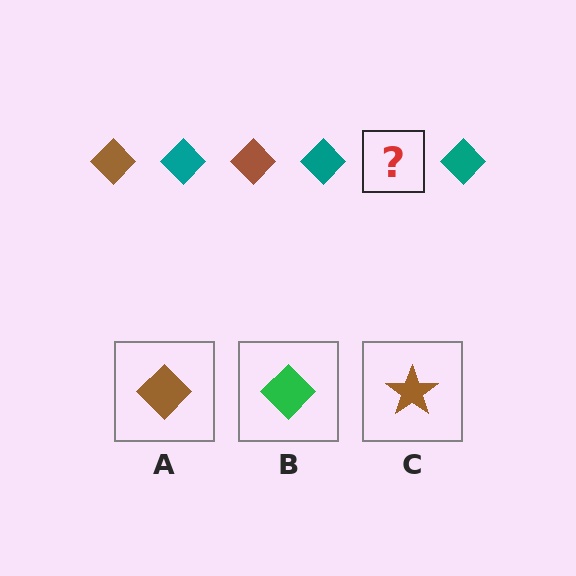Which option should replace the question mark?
Option A.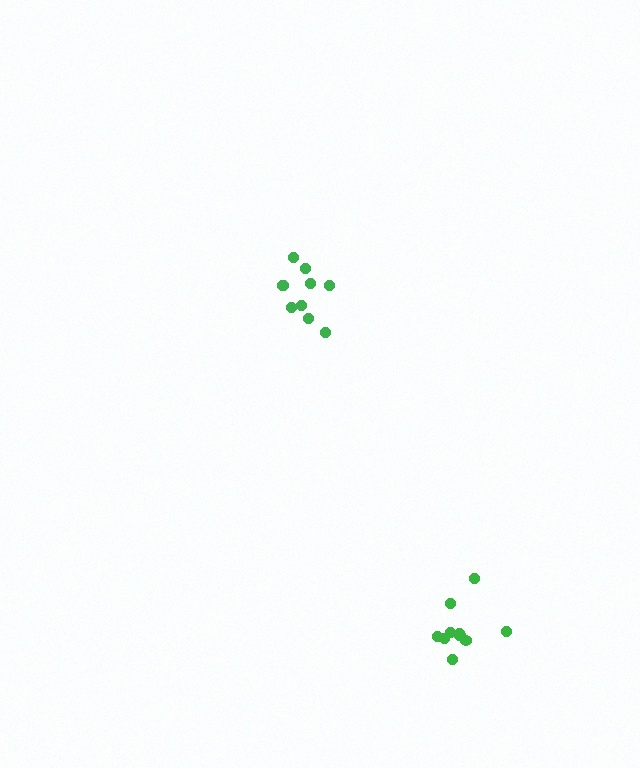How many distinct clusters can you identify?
There are 2 distinct clusters.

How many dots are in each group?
Group 1: 10 dots, Group 2: 11 dots (21 total).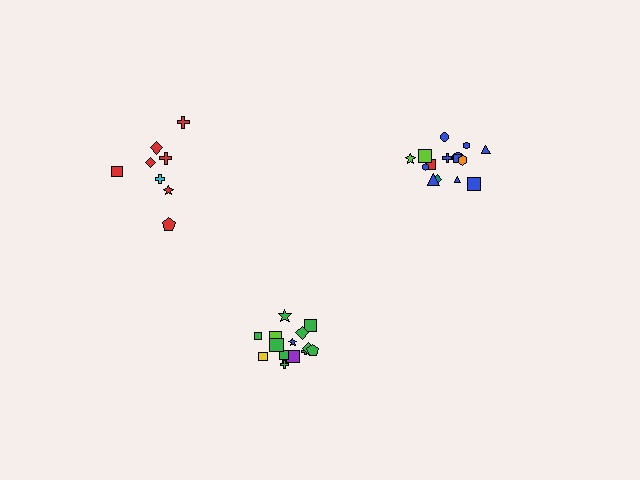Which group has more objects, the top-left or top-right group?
The top-right group.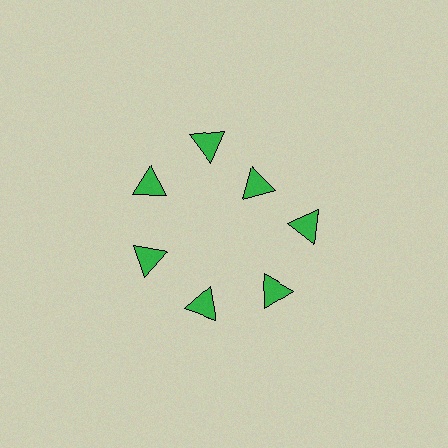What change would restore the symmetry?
The symmetry would be restored by moving it outward, back onto the ring so that all 7 triangles sit at equal angles and equal distance from the center.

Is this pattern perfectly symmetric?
No. The 7 green triangles are arranged in a ring, but one element near the 1 o'clock position is pulled inward toward the center, breaking the 7-fold rotational symmetry.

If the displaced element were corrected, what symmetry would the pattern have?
It would have 7-fold rotational symmetry — the pattern would map onto itself every 51 degrees.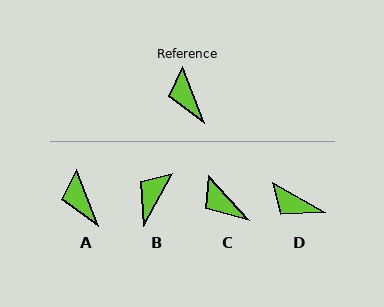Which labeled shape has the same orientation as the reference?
A.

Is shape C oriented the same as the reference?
No, it is off by about 21 degrees.